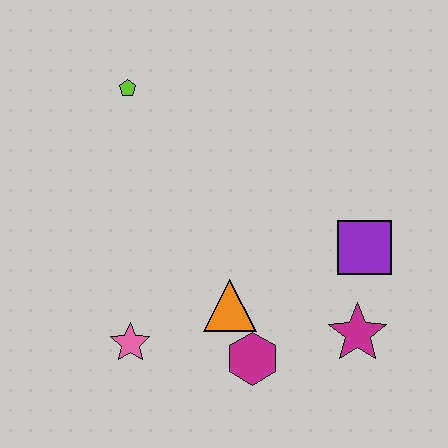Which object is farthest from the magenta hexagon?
The lime pentagon is farthest from the magenta hexagon.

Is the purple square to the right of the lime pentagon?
Yes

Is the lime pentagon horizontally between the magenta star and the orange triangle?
No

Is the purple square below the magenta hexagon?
No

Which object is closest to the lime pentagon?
The orange triangle is closest to the lime pentagon.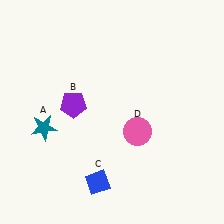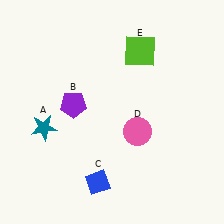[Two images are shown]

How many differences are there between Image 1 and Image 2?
There is 1 difference between the two images.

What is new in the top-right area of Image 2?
A lime square (E) was added in the top-right area of Image 2.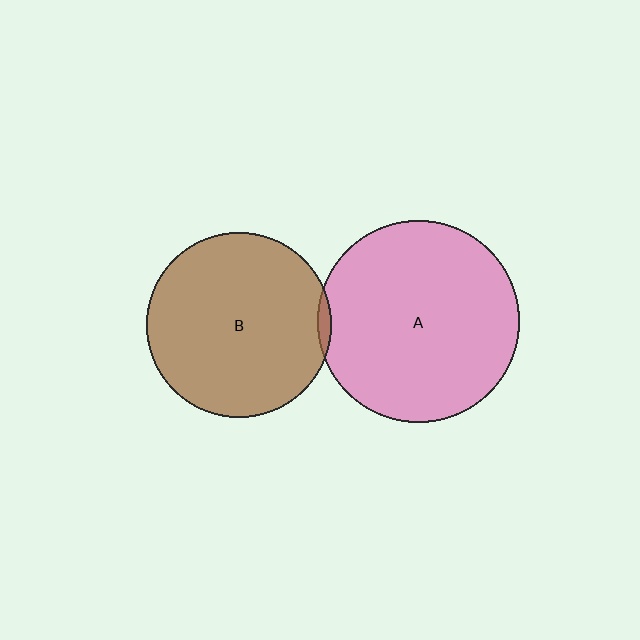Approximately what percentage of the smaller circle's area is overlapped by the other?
Approximately 5%.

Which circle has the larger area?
Circle A (pink).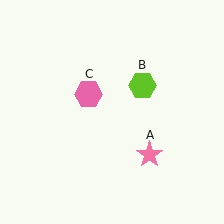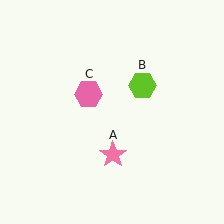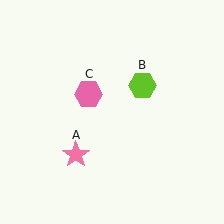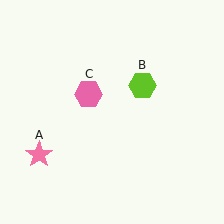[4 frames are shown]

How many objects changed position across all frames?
1 object changed position: pink star (object A).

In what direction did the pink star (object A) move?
The pink star (object A) moved left.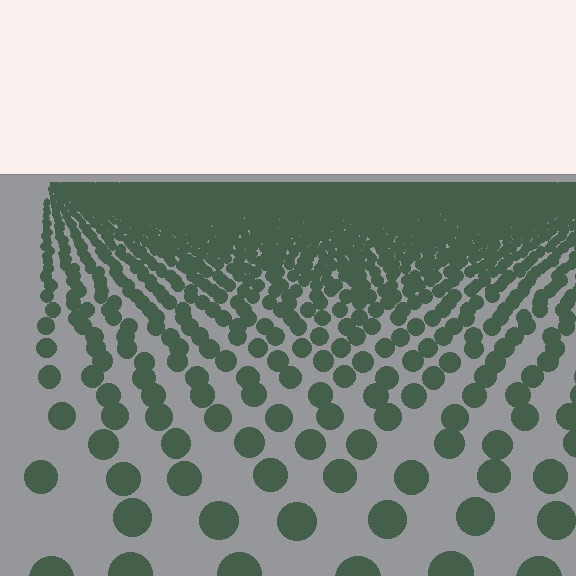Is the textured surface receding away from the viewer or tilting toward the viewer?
The surface is receding away from the viewer. Texture elements get smaller and denser toward the top.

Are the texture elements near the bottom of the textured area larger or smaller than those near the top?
Larger. Near the bottom, elements are closer to the viewer and appear at a bigger on-screen size.